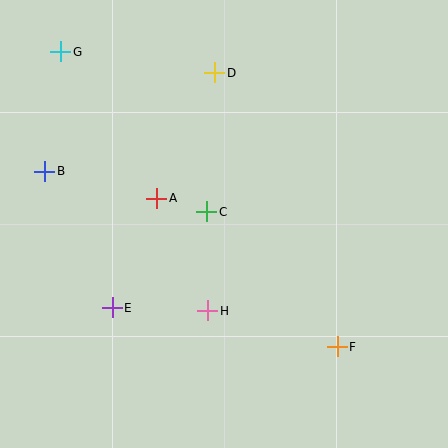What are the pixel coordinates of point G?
Point G is at (61, 52).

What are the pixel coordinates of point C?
Point C is at (207, 212).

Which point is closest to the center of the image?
Point C at (207, 212) is closest to the center.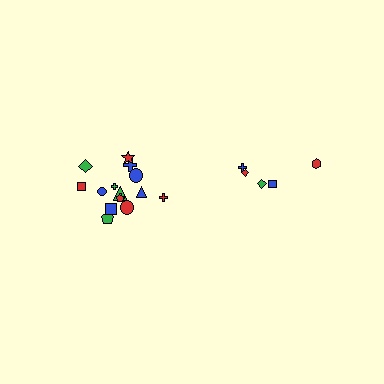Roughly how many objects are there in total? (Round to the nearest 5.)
Roughly 20 objects in total.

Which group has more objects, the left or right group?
The left group.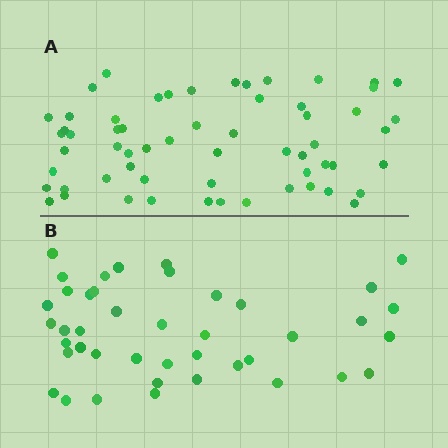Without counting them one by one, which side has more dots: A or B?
Region A (the top region) has more dots.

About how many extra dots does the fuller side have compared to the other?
Region A has approximately 20 more dots than region B.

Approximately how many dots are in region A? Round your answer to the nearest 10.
About 60 dots.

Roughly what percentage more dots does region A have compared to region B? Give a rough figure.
About 45% more.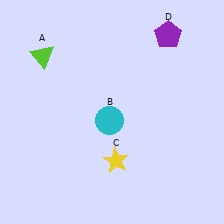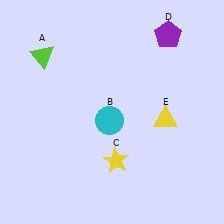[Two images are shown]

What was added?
A yellow triangle (E) was added in Image 2.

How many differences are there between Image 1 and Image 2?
There is 1 difference between the two images.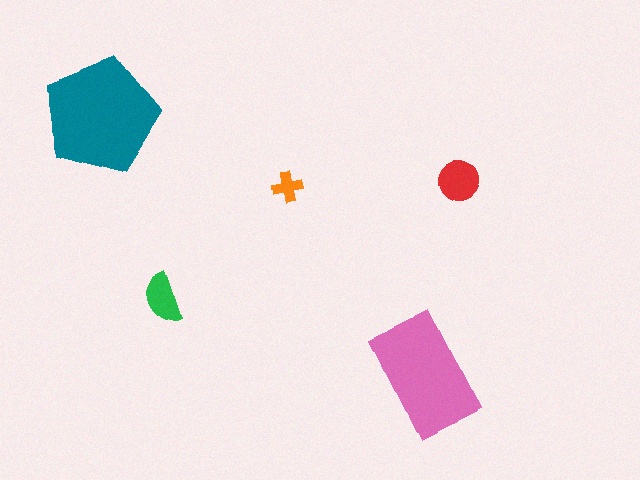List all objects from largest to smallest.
The teal pentagon, the pink rectangle, the red circle, the green semicircle, the orange cross.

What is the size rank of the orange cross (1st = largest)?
5th.